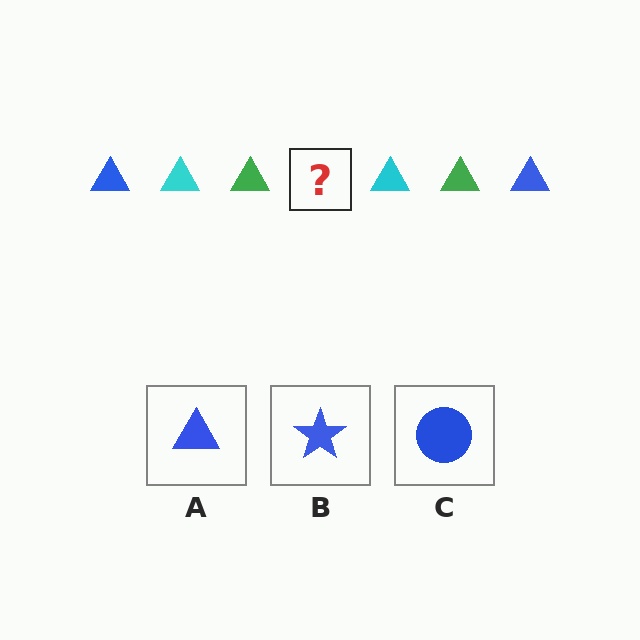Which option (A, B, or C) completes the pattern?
A.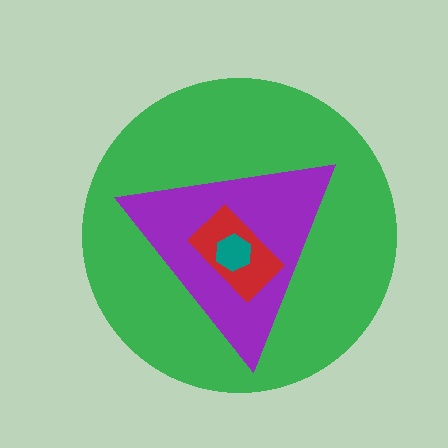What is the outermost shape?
The green circle.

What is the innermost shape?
The teal hexagon.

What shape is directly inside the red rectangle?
The teal hexagon.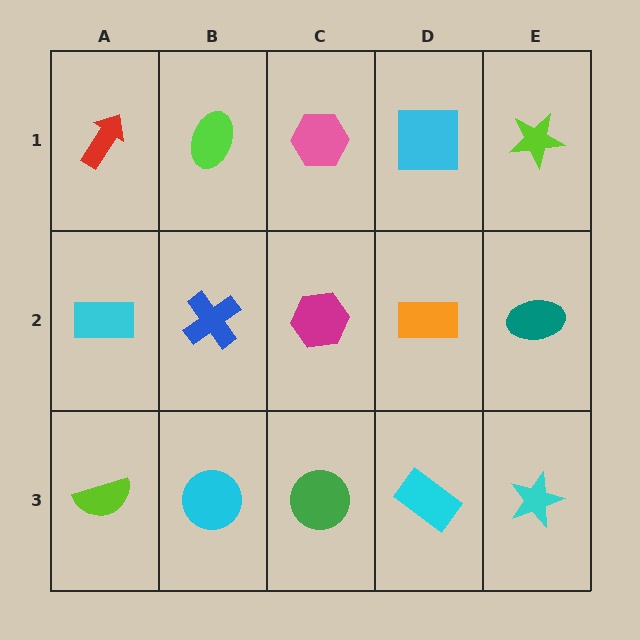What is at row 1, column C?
A pink hexagon.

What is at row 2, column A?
A cyan rectangle.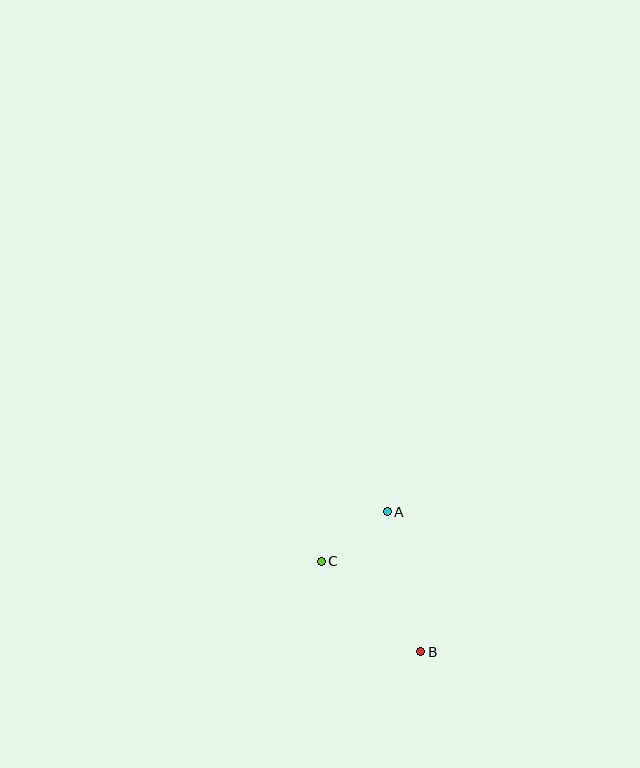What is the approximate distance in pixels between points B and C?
The distance between B and C is approximately 134 pixels.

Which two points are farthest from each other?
Points A and B are farthest from each other.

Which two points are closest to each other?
Points A and C are closest to each other.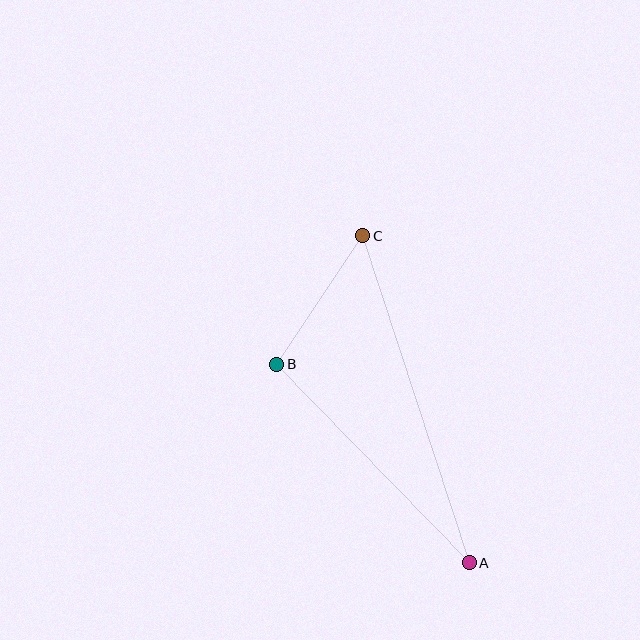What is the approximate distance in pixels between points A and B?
The distance between A and B is approximately 276 pixels.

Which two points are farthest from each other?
Points A and C are farthest from each other.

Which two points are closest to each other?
Points B and C are closest to each other.